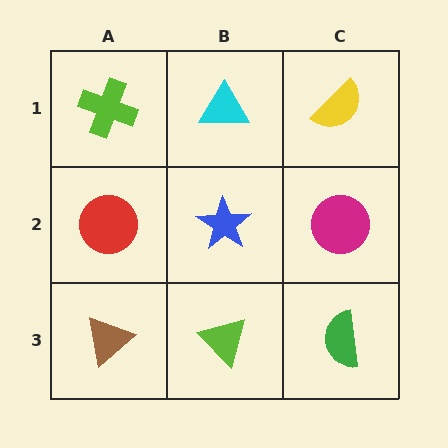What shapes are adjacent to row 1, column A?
A red circle (row 2, column A), a cyan triangle (row 1, column B).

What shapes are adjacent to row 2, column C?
A yellow semicircle (row 1, column C), a green semicircle (row 3, column C), a blue star (row 2, column B).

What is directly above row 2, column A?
A lime cross.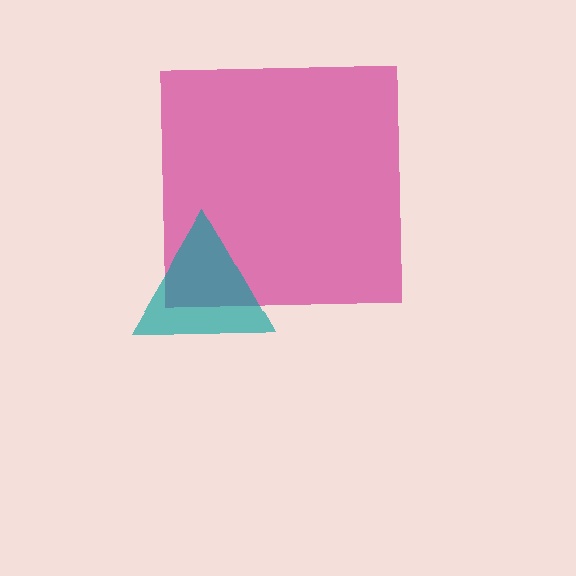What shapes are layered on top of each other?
The layered shapes are: a magenta square, a teal triangle.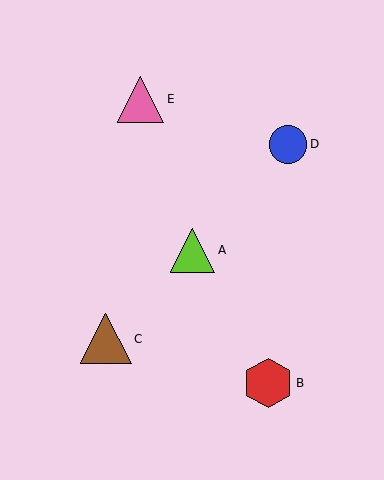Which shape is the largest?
The brown triangle (labeled C) is the largest.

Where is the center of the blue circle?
The center of the blue circle is at (288, 144).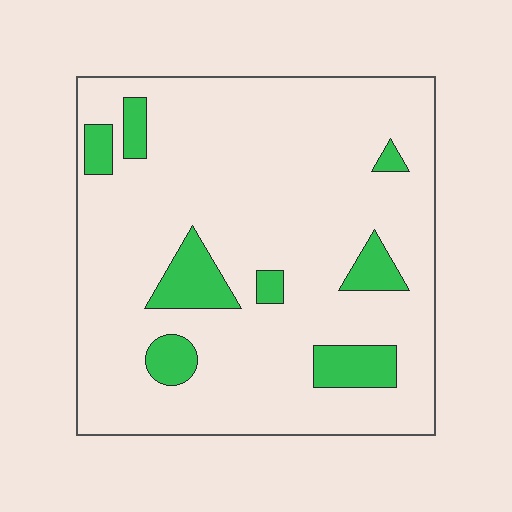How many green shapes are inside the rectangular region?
8.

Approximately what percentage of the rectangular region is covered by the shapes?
Approximately 15%.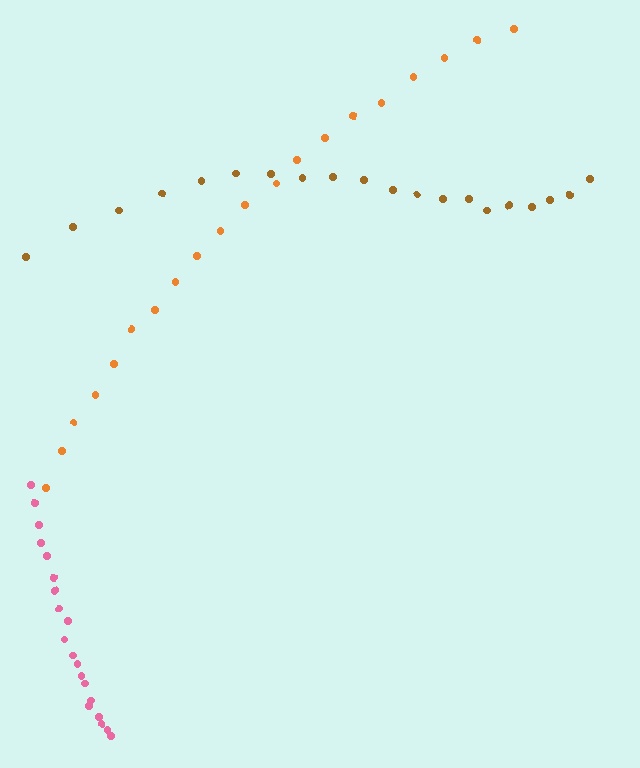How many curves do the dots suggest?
There are 3 distinct paths.